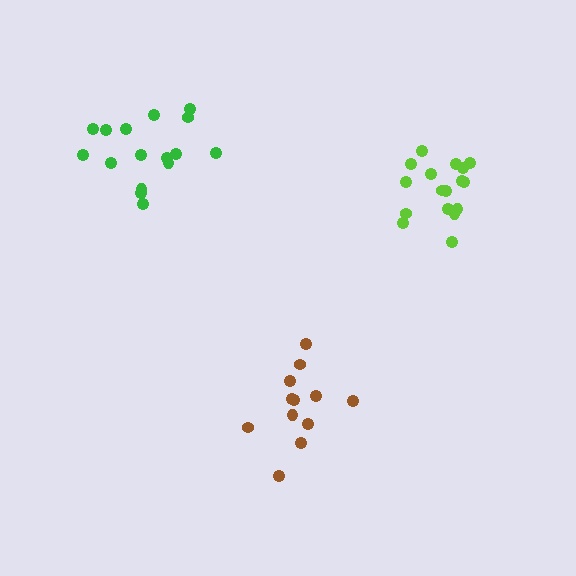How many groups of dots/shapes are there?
There are 3 groups.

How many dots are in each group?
Group 1: 16 dots, Group 2: 17 dots, Group 3: 12 dots (45 total).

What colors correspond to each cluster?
The clusters are colored: green, lime, brown.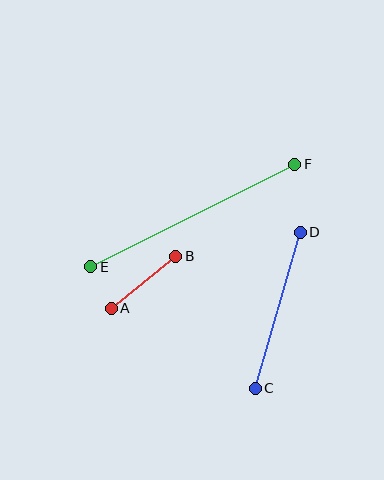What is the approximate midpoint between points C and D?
The midpoint is at approximately (278, 310) pixels.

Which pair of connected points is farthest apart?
Points E and F are farthest apart.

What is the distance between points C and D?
The distance is approximately 163 pixels.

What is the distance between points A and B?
The distance is approximately 83 pixels.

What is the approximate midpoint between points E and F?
The midpoint is at approximately (193, 215) pixels.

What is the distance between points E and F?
The distance is approximately 228 pixels.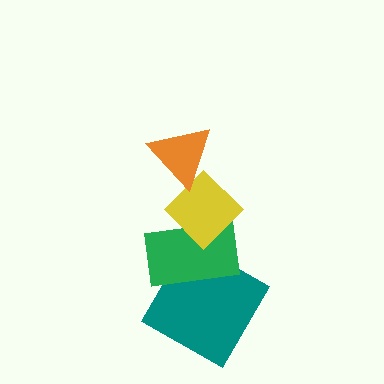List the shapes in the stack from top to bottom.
From top to bottom: the orange triangle, the yellow diamond, the green rectangle, the teal diamond.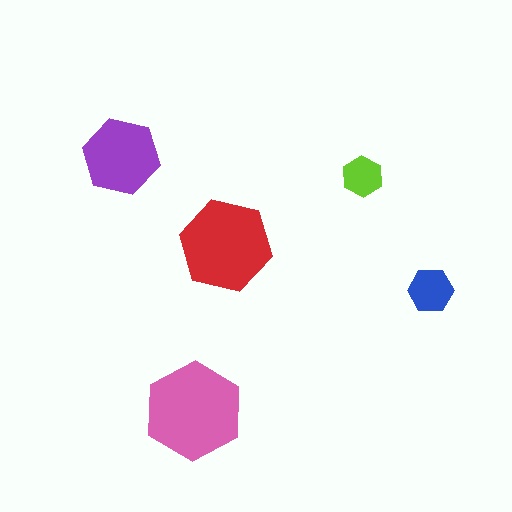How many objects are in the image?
There are 5 objects in the image.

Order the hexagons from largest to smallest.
the pink one, the red one, the purple one, the blue one, the lime one.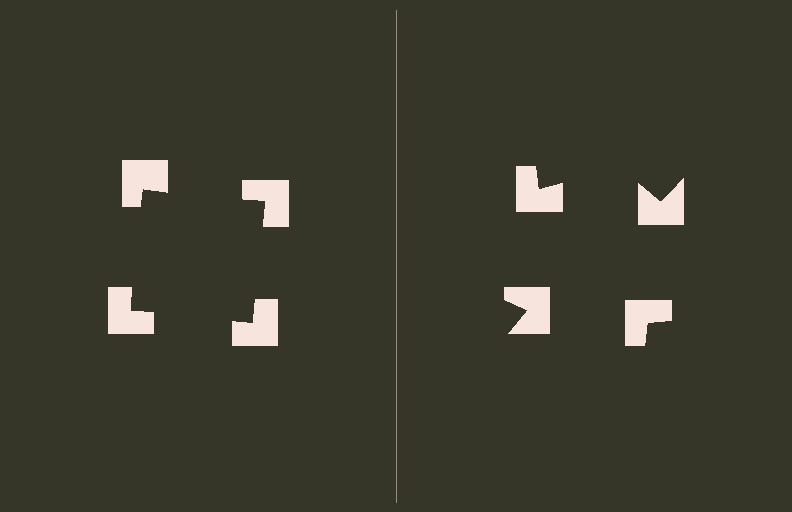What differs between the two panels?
The notched squares are positioned identically on both sides; only the wedge orientations differ. On the left they align to a square; on the right they are misaligned.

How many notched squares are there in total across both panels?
8 — 4 on each side.